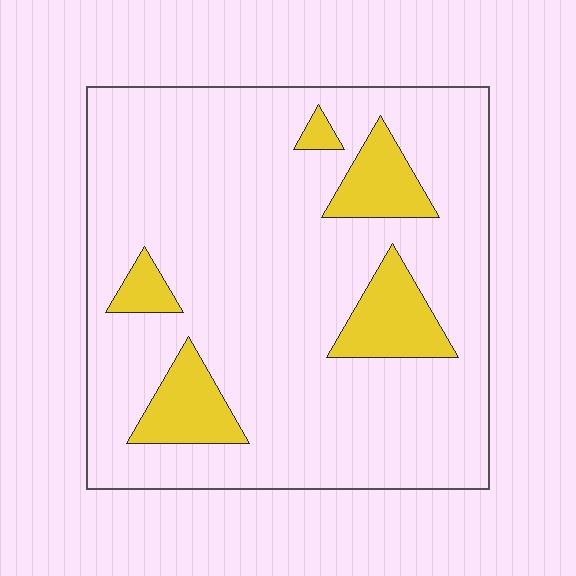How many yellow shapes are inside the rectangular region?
5.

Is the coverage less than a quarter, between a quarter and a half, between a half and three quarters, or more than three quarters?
Less than a quarter.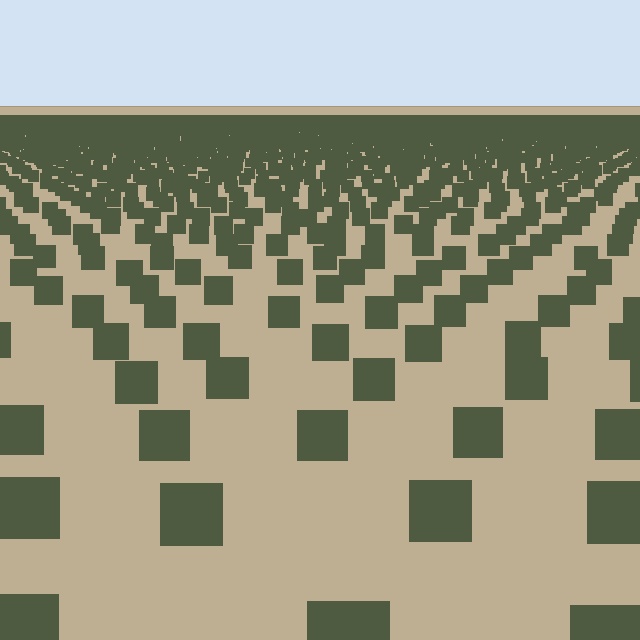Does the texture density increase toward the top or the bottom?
Density increases toward the top.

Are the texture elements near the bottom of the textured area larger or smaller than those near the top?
Larger. Near the bottom, elements are closer to the viewer and appear at a bigger on-screen size.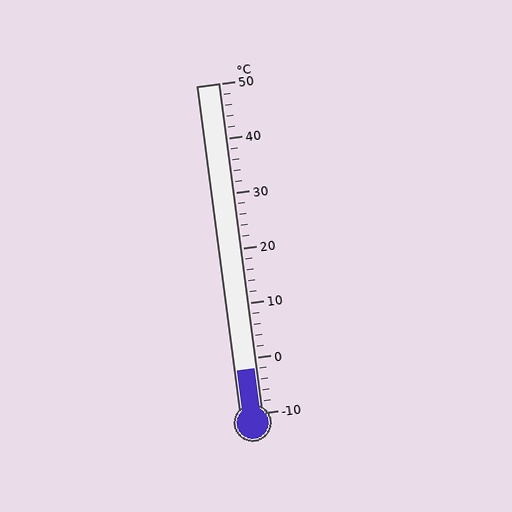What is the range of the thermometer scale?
The thermometer scale ranges from -10°C to 50°C.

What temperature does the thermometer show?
The thermometer shows approximately -2°C.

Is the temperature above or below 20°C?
The temperature is below 20°C.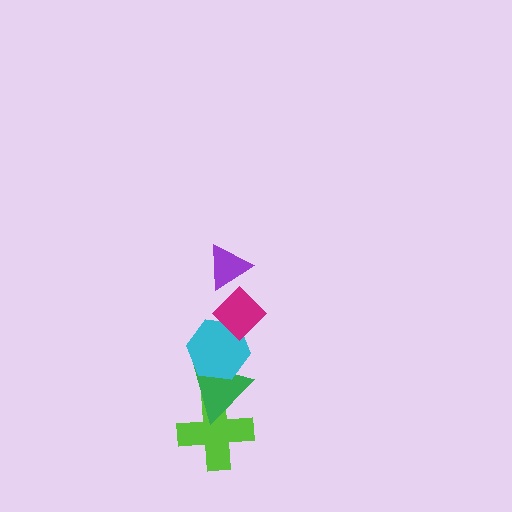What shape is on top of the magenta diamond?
The purple triangle is on top of the magenta diamond.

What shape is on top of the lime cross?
The green triangle is on top of the lime cross.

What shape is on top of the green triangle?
The cyan hexagon is on top of the green triangle.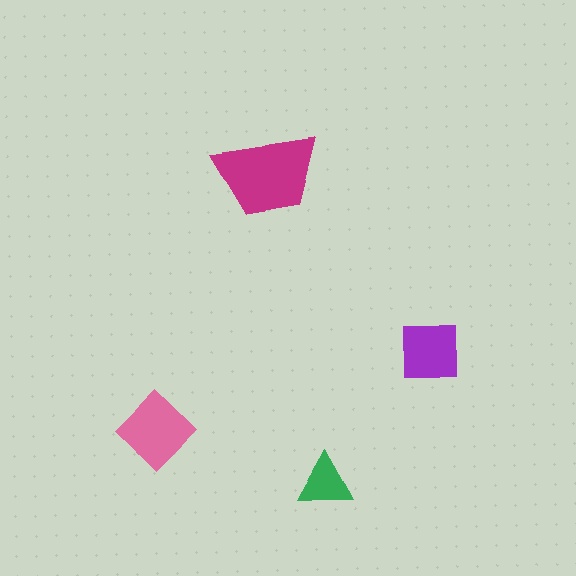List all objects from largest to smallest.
The magenta trapezoid, the pink diamond, the purple square, the green triangle.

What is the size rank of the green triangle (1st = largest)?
4th.